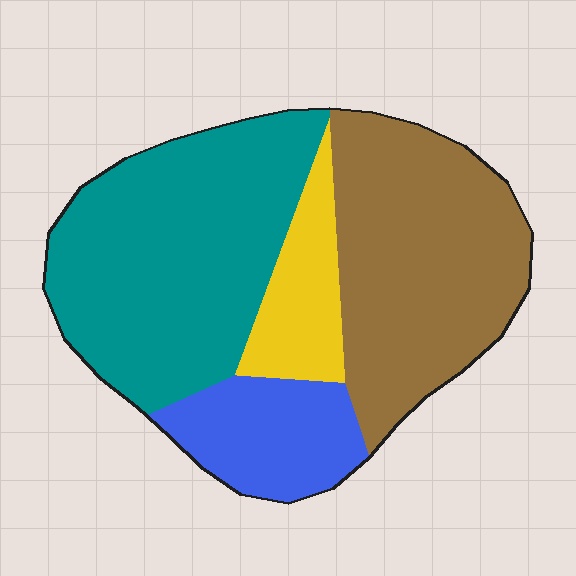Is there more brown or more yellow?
Brown.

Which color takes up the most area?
Teal, at roughly 40%.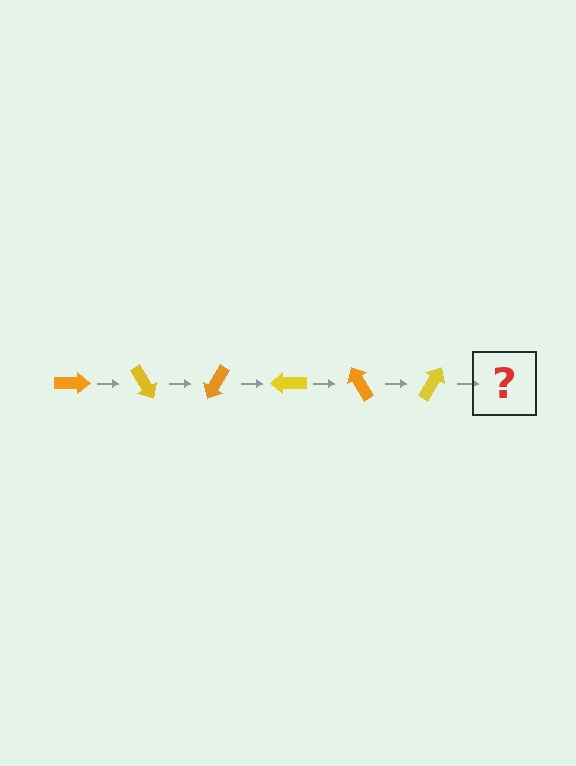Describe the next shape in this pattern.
It should be an orange arrow, rotated 360 degrees from the start.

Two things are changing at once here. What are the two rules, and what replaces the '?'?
The two rules are that it rotates 60 degrees each step and the color cycles through orange and yellow. The '?' should be an orange arrow, rotated 360 degrees from the start.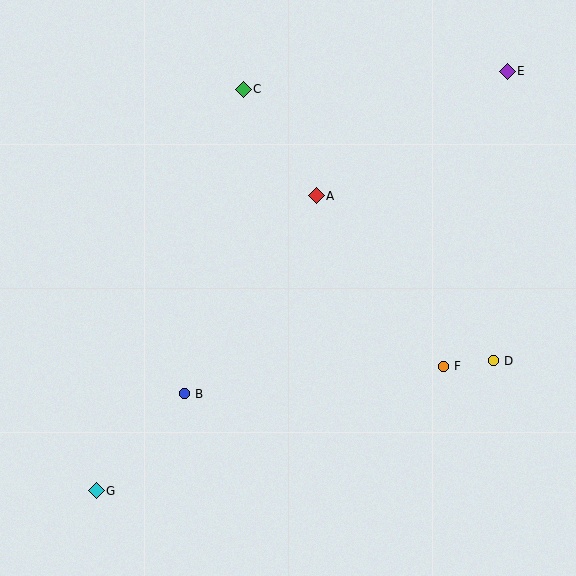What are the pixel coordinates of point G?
Point G is at (96, 491).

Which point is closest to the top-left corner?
Point C is closest to the top-left corner.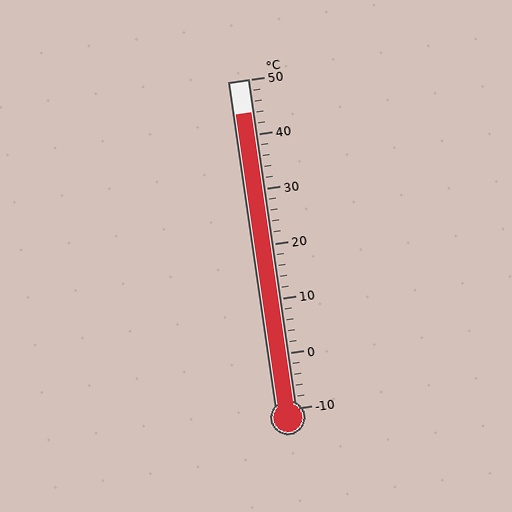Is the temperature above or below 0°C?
The temperature is above 0°C.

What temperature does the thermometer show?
The thermometer shows approximately 44°C.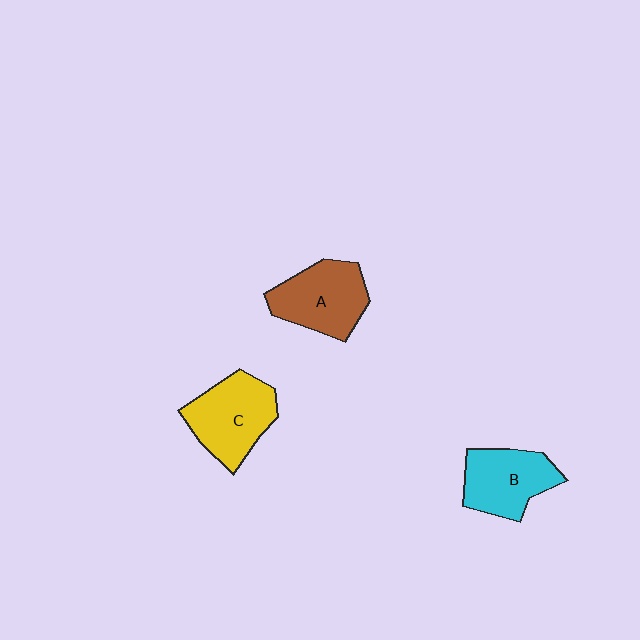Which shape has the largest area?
Shape C (yellow).